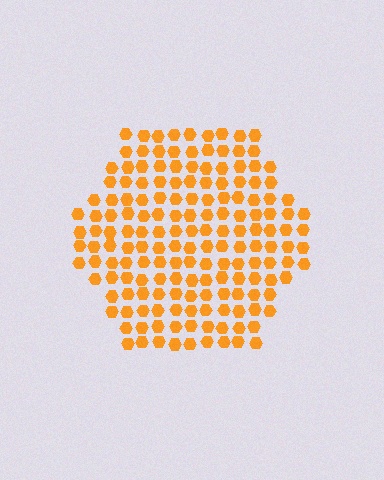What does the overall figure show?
The overall figure shows a hexagon.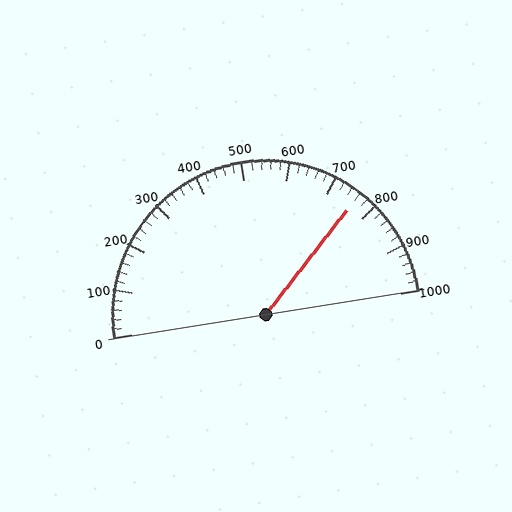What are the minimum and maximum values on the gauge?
The gauge ranges from 0 to 1000.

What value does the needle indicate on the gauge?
The needle indicates approximately 760.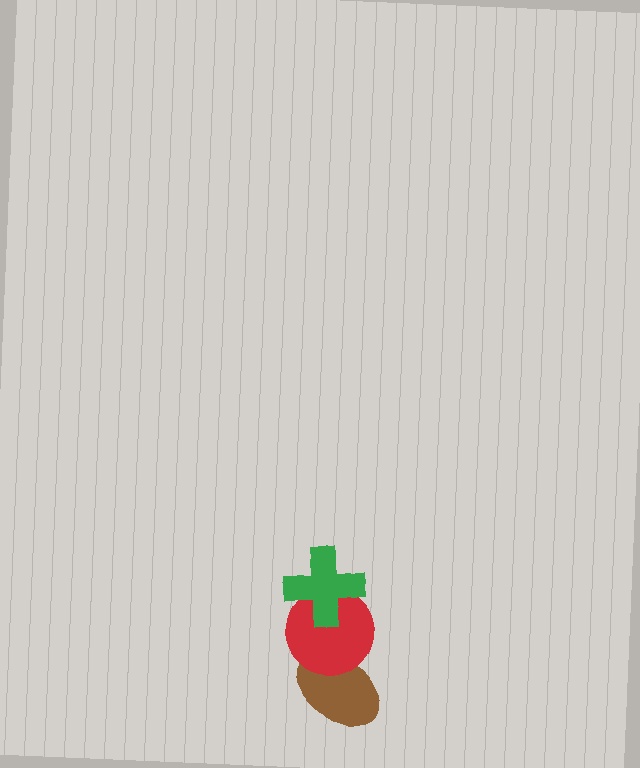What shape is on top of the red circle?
The green cross is on top of the red circle.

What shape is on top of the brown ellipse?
The red circle is on top of the brown ellipse.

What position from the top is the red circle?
The red circle is 2nd from the top.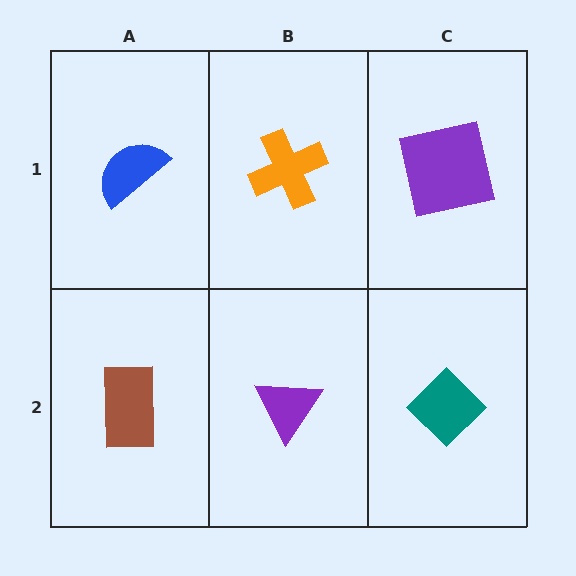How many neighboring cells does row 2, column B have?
3.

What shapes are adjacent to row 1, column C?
A teal diamond (row 2, column C), an orange cross (row 1, column B).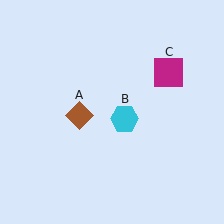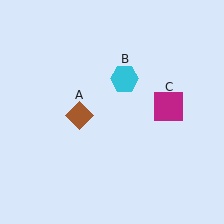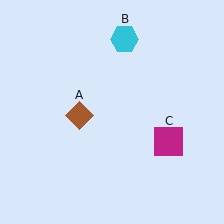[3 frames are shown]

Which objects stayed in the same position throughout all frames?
Brown diamond (object A) remained stationary.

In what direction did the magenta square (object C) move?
The magenta square (object C) moved down.